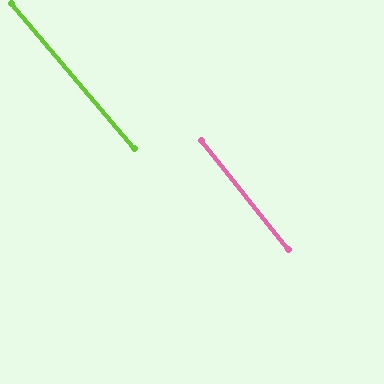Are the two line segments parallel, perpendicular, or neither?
Parallel — their directions differ by only 1.5°.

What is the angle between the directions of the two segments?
Approximately 1 degree.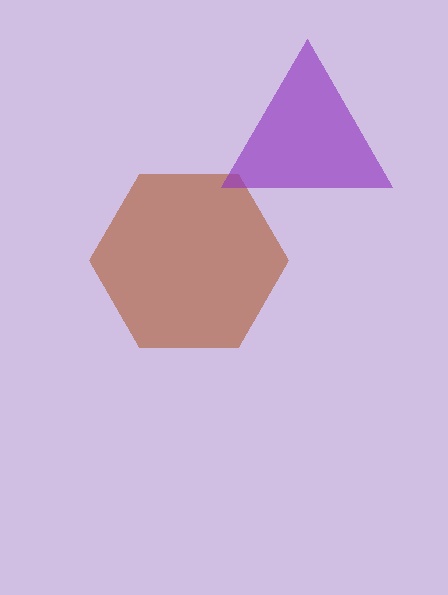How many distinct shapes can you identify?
There are 2 distinct shapes: a brown hexagon, a purple triangle.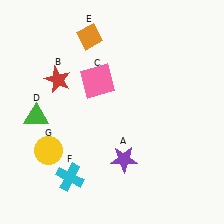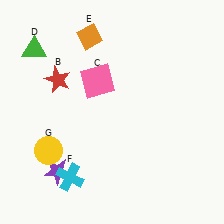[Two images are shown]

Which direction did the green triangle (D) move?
The green triangle (D) moved up.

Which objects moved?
The objects that moved are: the purple star (A), the green triangle (D).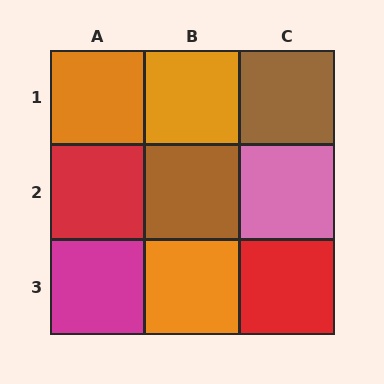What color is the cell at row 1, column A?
Orange.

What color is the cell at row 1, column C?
Brown.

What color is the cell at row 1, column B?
Orange.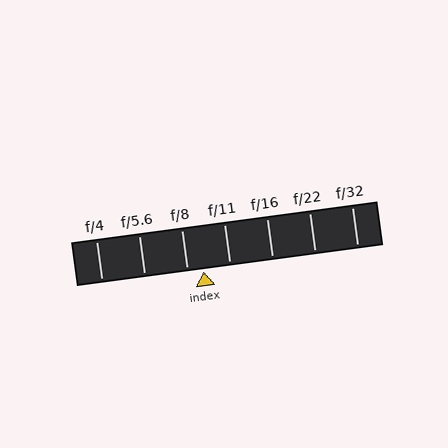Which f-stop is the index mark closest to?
The index mark is closest to f/8.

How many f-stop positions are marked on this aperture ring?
There are 7 f-stop positions marked.